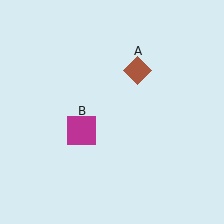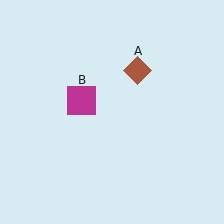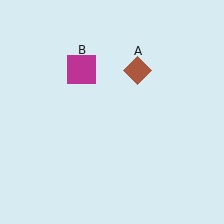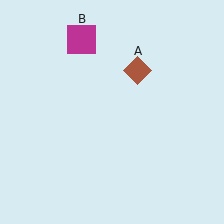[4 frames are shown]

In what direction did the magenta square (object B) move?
The magenta square (object B) moved up.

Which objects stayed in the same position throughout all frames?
Brown diamond (object A) remained stationary.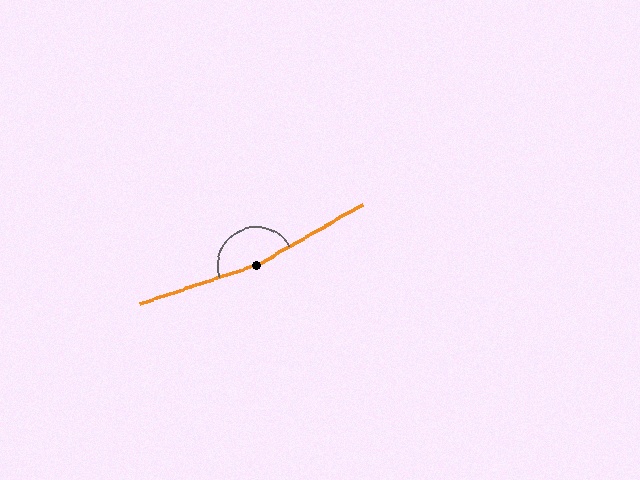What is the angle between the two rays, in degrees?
Approximately 169 degrees.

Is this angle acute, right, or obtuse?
It is obtuse.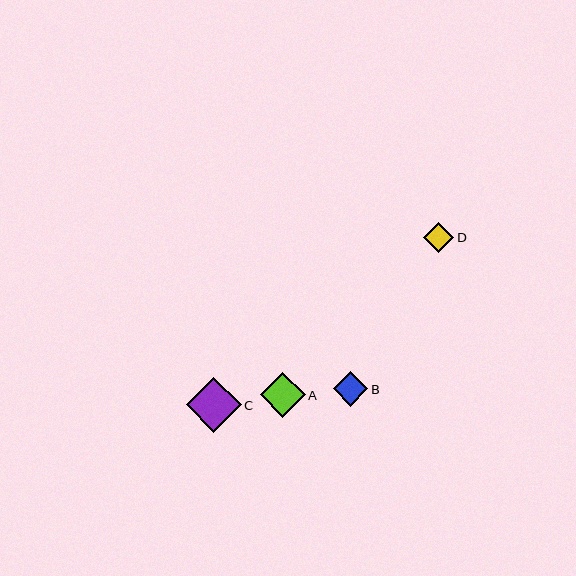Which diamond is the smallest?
Diamond D is the smallest with a size of approximately 30 pixels.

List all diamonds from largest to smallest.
From largest to smallest: C, A, B, D.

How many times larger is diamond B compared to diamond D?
Diamond B is approximately 1.1 times the size of diamond D.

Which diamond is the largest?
Diamond C is the largest with a size of approximately 55 pixels.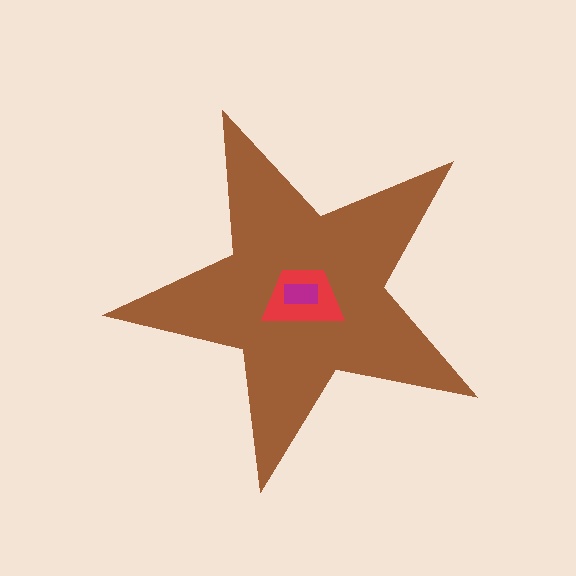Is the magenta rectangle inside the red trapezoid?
Yes.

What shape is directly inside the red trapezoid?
The magenta rectangle.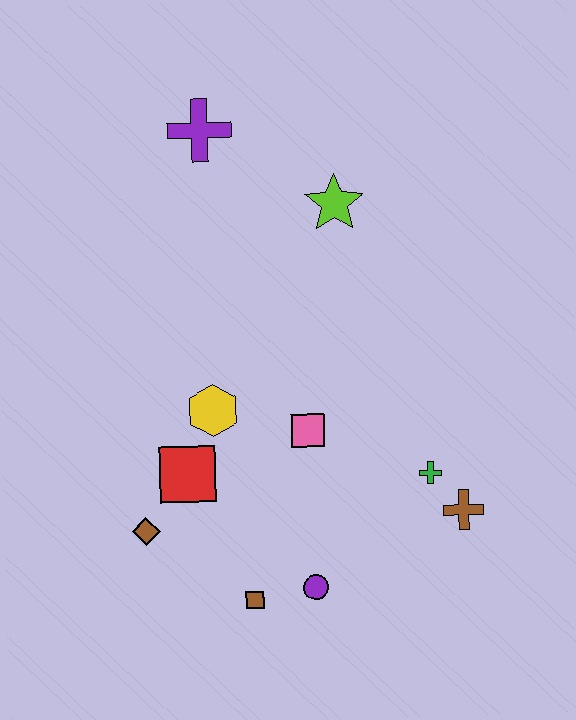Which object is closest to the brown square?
The purple circle is closest to the brown square.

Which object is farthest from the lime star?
The brown square is farthest from the lime star.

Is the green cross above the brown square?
Yes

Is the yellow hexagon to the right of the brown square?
No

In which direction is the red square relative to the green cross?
The red square is to the left of the green cross.